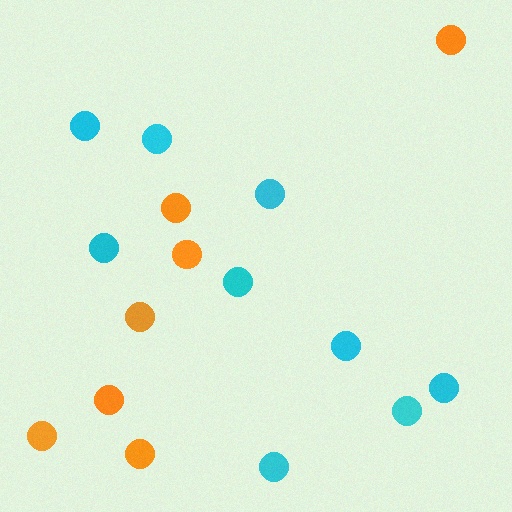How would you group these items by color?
There are 2 groups: one group of cyan circles (9) and one group of orange circles (7).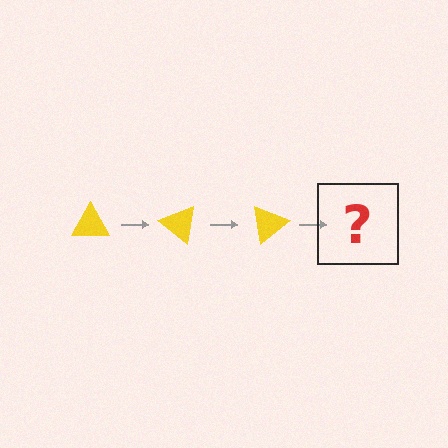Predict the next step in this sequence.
The next step is a yellow triangle rotated 120 degrees.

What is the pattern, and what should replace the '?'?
The pattern is that the triangle rotates 40 degrees each step. The '?' should be a yellow triangle rotated 120 degrees.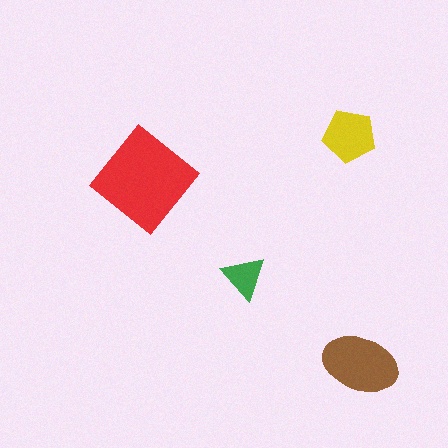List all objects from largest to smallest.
The red diamond, the brown ellipse, the yellow pentagon, the green triangle.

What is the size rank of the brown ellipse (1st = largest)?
2nd.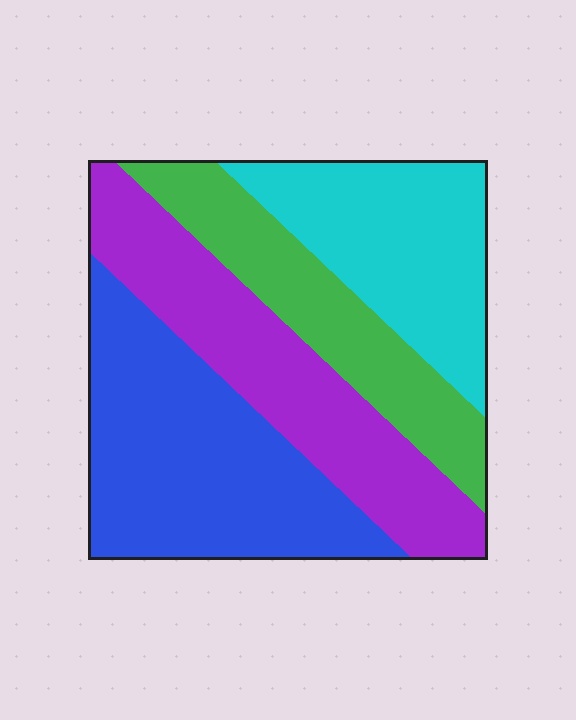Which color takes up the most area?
Blue, at roughly 30%.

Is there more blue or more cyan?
Blue.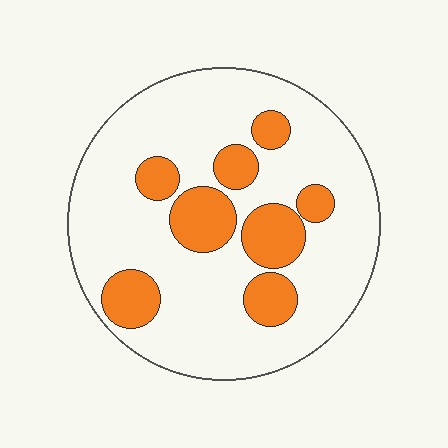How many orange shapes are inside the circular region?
8.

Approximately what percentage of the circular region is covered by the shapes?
Approximately 25%.